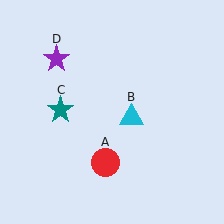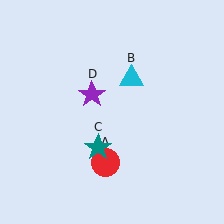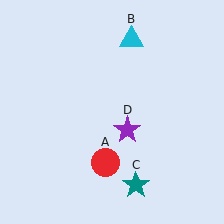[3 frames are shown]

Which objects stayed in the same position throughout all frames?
Red circle (object A) remained stationary.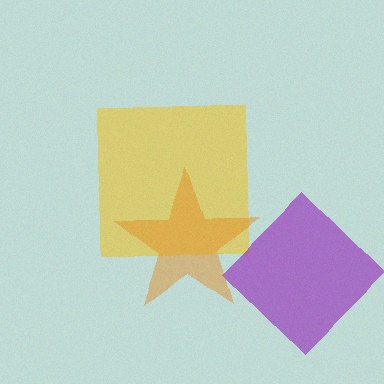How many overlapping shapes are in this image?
There are 3 overlapping shapes in the image.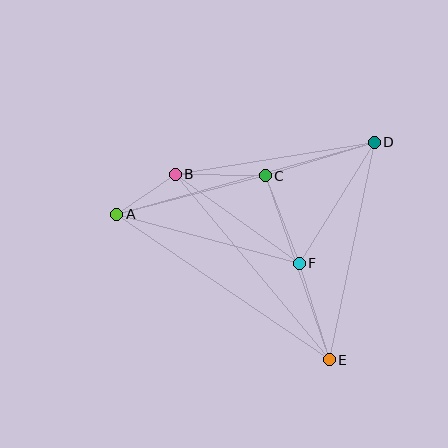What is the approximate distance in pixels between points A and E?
The distance between A and E is approximately 258 pixels.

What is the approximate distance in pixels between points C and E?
The distance between C and E is approximately 195 pixels.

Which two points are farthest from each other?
Points A and D are farthest from each other.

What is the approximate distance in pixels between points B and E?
The distance between B and E is approximately 241 pixels.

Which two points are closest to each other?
Points A and B are closest to each other.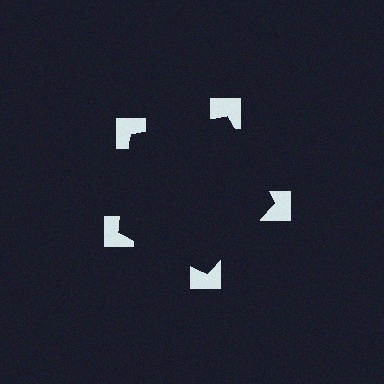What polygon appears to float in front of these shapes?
An illusory pentagon — its edges are inferred from the aligned wedge cuts in the notched squares, not physically drawn.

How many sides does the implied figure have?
5 sides.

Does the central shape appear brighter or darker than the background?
It typically appears slightly darker than the background, even though no actual brightness change is drawn.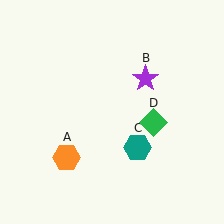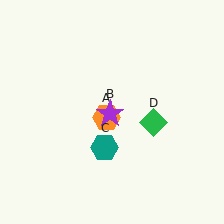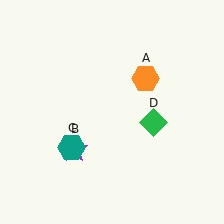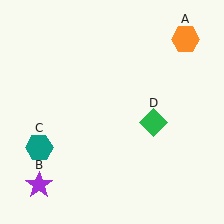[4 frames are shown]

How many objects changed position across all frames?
3 objects changed position: orange hexagon (object A), purple star (object B), teal hexagon (object C).